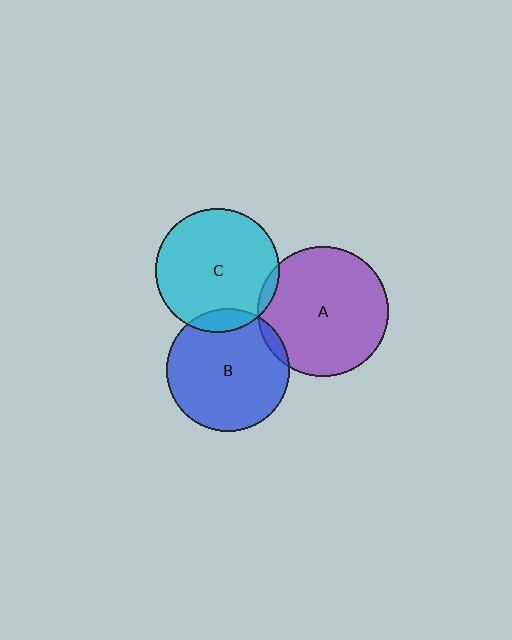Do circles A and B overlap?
Yes.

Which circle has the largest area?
Circle A (purple).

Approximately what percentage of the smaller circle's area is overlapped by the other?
Approximately 5%.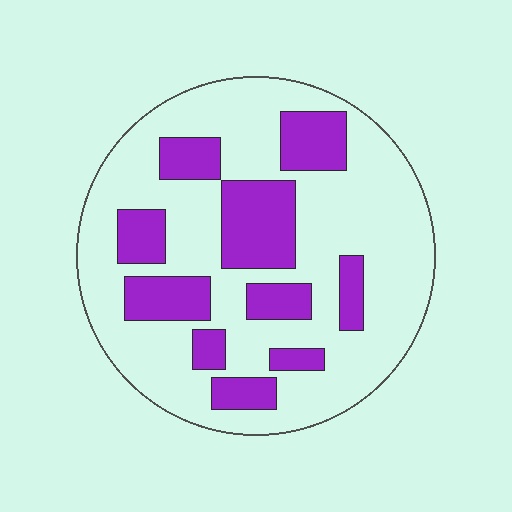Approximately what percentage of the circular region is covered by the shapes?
Approximately 30%.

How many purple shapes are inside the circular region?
10.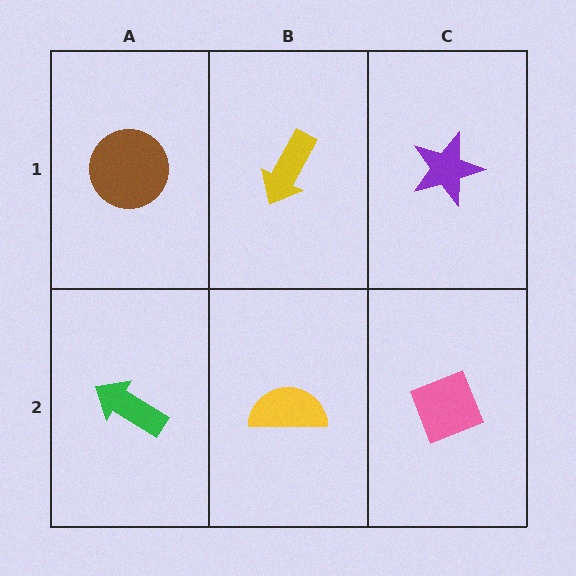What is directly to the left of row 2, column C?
A yellow semicircle.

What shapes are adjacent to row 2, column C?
A purple star (row 1, column C), a yellow semicircle (row 2, column B).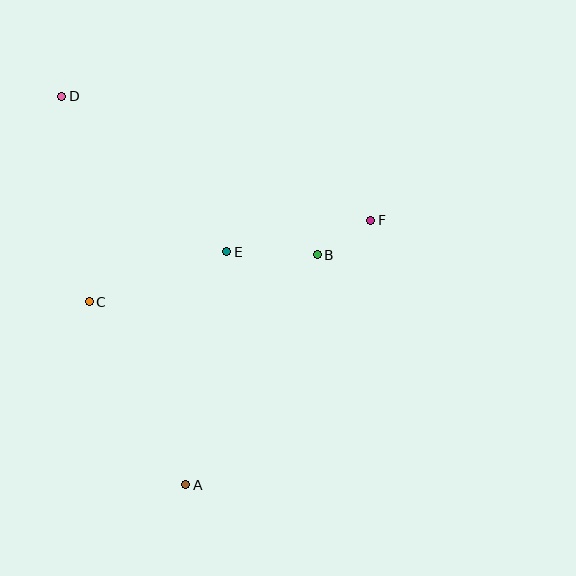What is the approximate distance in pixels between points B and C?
The distance between B and C is approximately 233 pixels.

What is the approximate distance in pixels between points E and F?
The distance between E and F is approximately 148 pixels.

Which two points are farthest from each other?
Points A and D are farthest from each other.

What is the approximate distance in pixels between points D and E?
The distance between D and E is approximately 227 pixels.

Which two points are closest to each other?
Points B and F are closest to each other.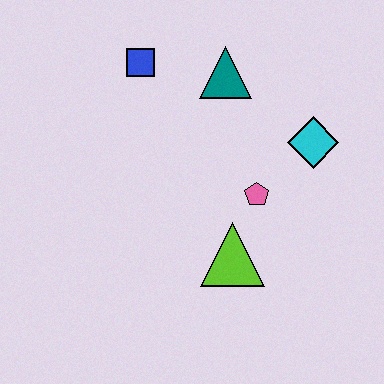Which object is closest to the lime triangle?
The pink pentagon is closest to the lime triangle.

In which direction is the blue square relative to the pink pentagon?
The blue square is above the pink pentagon.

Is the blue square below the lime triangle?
No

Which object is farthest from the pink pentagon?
The blue square is farthest from the pink pentagon.